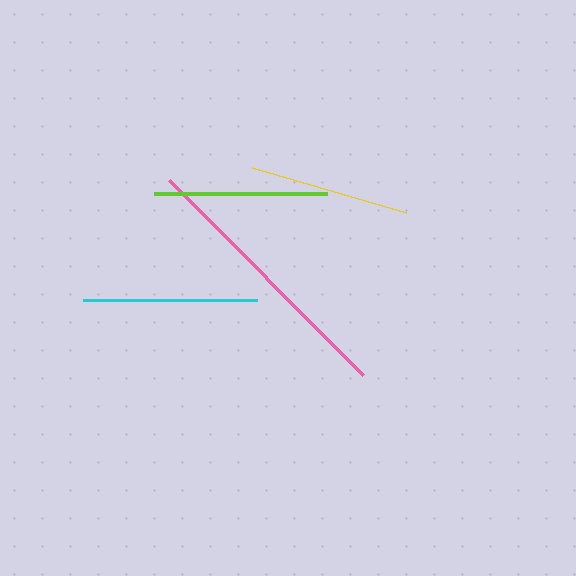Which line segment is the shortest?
The yellow line is the shortest at approximately 160 pixels.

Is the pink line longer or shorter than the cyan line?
The pink line is longer than the cyan line.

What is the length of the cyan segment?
The cyan segment is approximately 174 pixels long.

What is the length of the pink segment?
The pink segment is approximately 275 pixels long.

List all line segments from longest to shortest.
From longest to shortest: pink, cyan, lime, yellow.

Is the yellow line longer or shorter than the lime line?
The lime line is longer than the yellow line.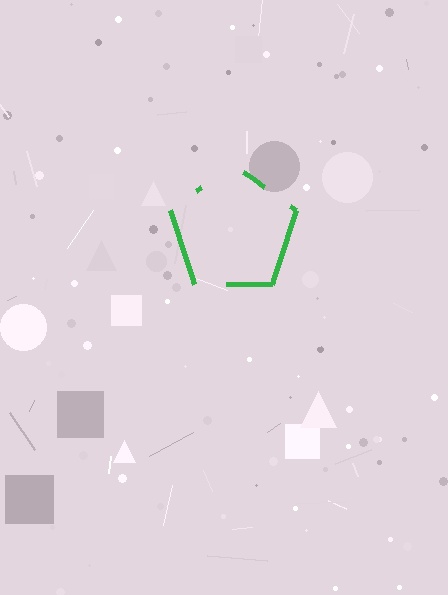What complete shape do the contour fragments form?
The contour fragments form a pentagon.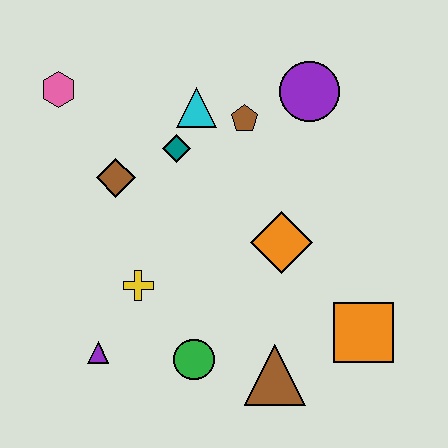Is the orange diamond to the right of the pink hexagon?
Yes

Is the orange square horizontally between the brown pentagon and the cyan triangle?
No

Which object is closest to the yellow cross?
The purple triangle is closest to the yellow cross.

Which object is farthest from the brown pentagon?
The purple triangle is farthest from the brown pentagon.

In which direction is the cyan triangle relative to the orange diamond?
The cyan triangle is above the orange diamond.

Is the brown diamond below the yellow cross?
No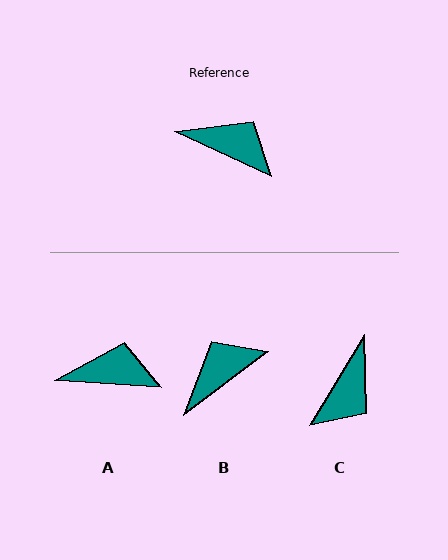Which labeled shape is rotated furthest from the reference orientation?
C, about 97 degrees away.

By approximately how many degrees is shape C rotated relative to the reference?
Approximately 97 degrees clockwise.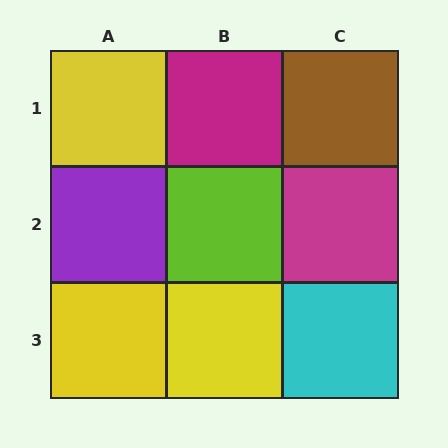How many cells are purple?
1 cell is purple.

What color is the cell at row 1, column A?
Yellow.